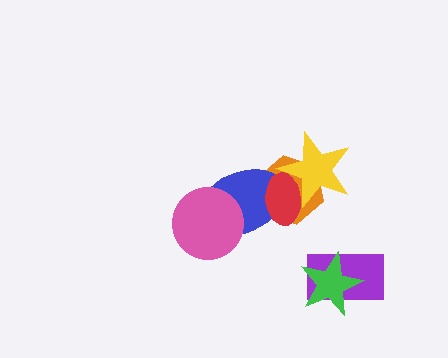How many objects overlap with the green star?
1 object overlaps with the green star.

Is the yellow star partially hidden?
Yes, it is partially covered by another shape.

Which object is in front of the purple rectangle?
The green star is in front of the purple rectangle.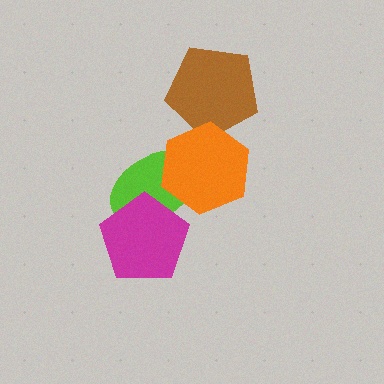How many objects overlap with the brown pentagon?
1 object overlaps with the brown pentagon.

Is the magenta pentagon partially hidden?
No, no other shape covers it.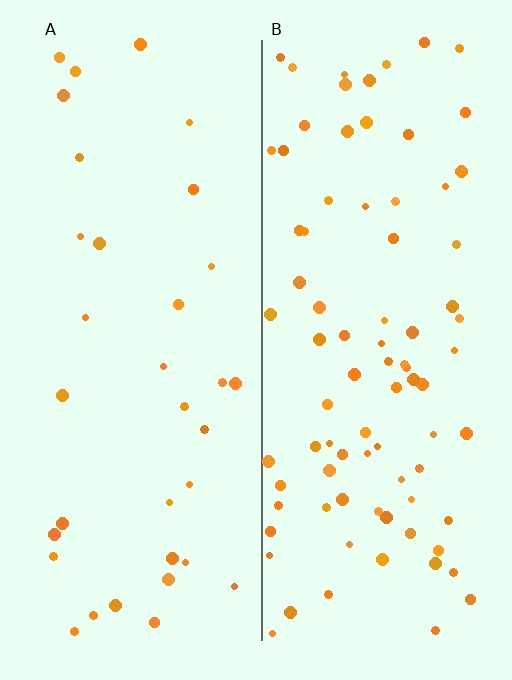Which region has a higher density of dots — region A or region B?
B (the right).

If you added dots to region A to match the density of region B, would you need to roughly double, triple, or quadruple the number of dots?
Approximately triple.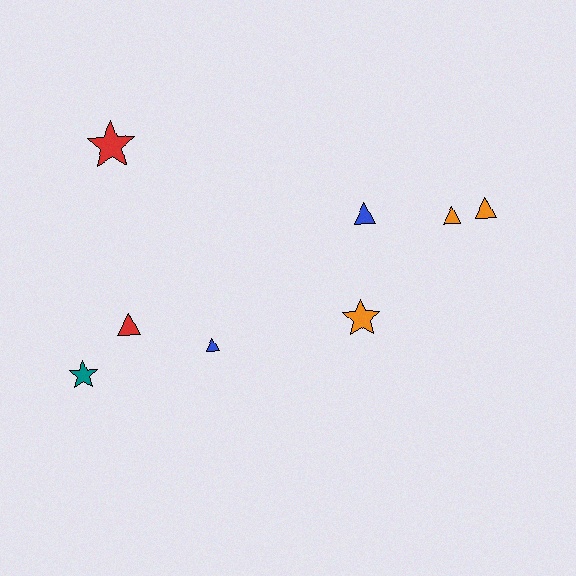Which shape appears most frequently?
Triangle, with 5 objects.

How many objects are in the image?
There are 8 objects.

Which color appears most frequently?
Orange, with 3 objects.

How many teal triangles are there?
There are no teal triangles.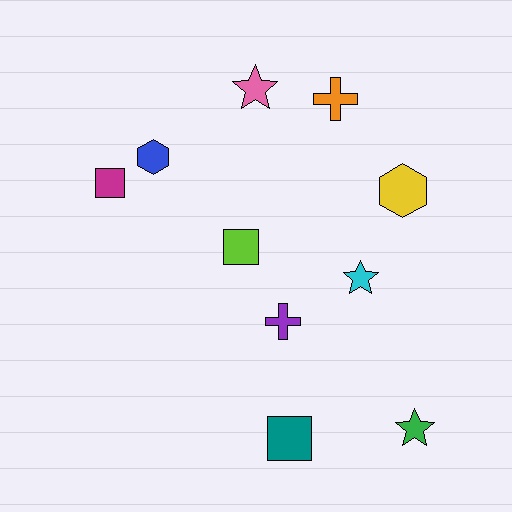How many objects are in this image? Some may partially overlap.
There are 10 objects.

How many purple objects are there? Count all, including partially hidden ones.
There is 1 purple object.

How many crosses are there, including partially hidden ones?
There are 2 crosses.